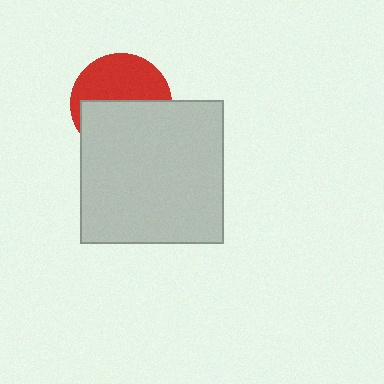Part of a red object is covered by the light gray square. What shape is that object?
It is a circle.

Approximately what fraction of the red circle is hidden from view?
Roughly 53% of the red circle is hidden behind the light gray square.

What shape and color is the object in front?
The object in front is a light gray square.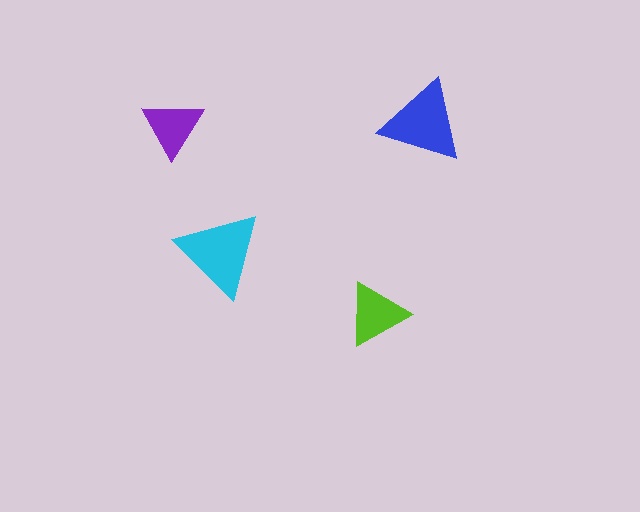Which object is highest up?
The blue triangle is topmost.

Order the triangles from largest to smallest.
the cyan one, the blue one, the lime one, the purple one.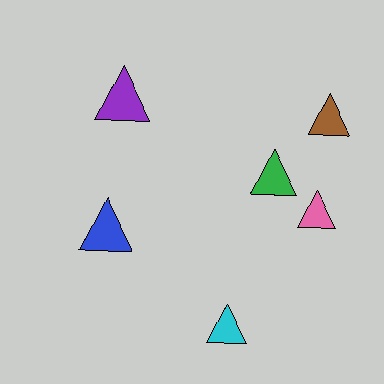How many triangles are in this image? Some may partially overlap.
There are 6 triangles.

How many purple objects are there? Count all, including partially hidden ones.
There is 1 purple object.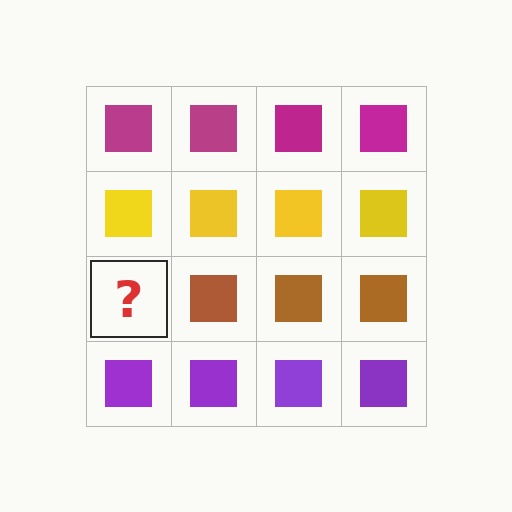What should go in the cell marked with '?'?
The missing cell should contain a brown square.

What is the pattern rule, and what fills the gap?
The rule is that each row has a consistent color. The gap should be filled with a brown square.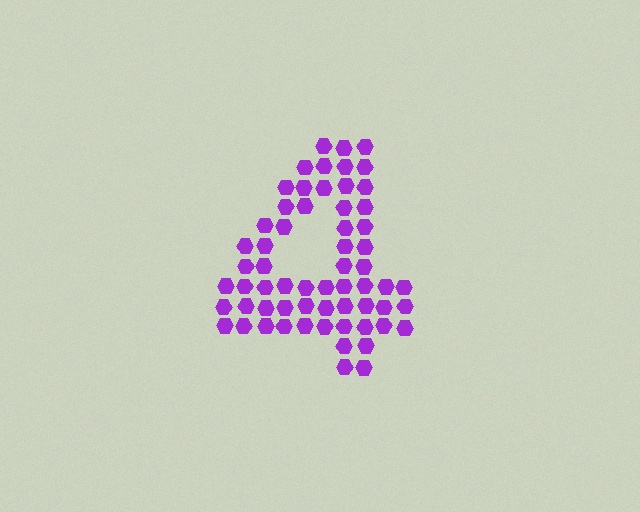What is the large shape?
The large shape is the digit 4.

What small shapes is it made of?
It is made of small hexagons.